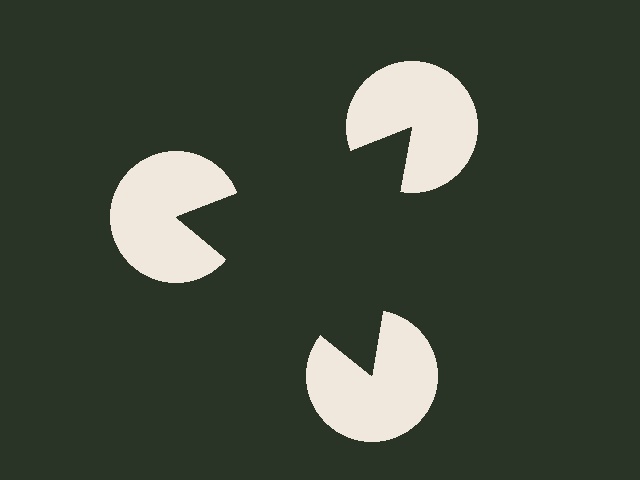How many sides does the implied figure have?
3 sides.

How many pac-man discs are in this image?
There are 3 — one at each vertex of the illusory triangle.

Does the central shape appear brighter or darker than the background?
It typically appears slightly darker than the background, even though no actual brightness change is drawn.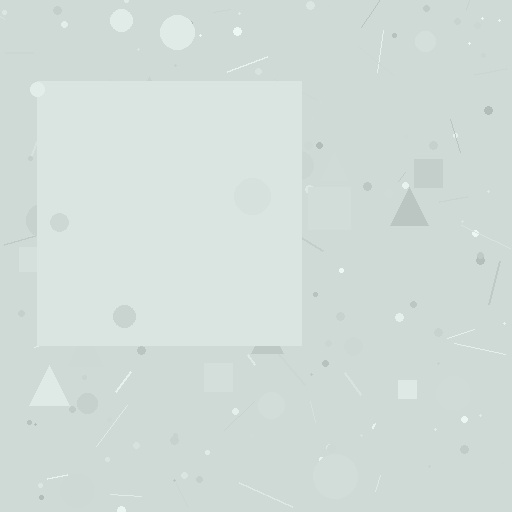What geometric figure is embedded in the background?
A square is embedded in the background.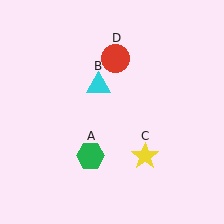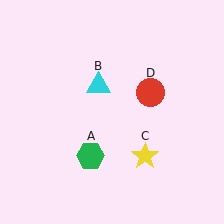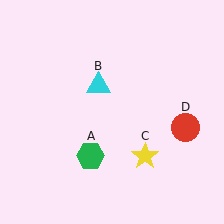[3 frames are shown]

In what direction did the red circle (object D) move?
The red circle (object D) moved down and to the right.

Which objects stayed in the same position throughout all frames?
Green hexagon (object A) and cyan triangle (object B) and yellow star (object C) remained stationary.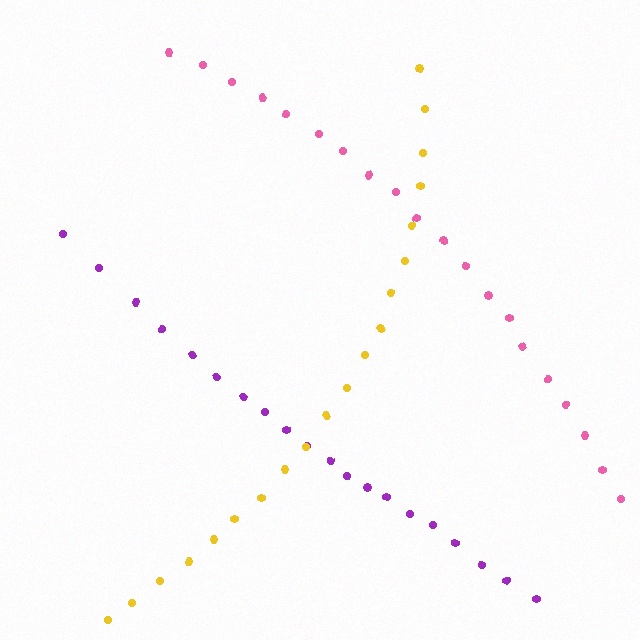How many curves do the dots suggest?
There are 3 distinct paths.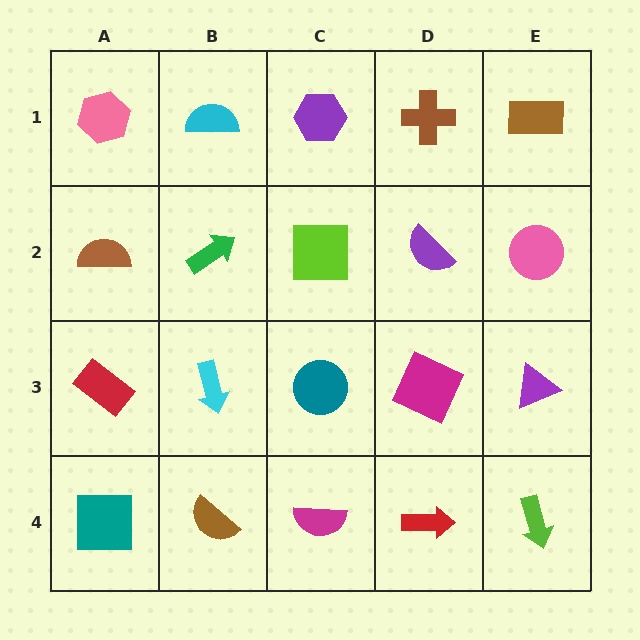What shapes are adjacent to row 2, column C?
A purple hexagon (row 1, column C), a teal circle (row 3, column C), a green arrow (row 2, column B), a purple semicircle (row 2, column D).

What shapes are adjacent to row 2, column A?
A pink hexagon (row 1, column A), a red rectangle (row 3, column A), a green arrow (row 2, column B).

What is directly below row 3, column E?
A lime arrow.